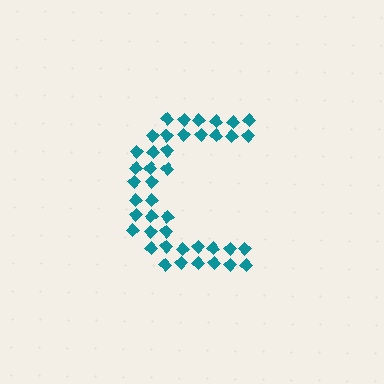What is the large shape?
The large shape is the letter C.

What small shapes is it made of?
It is made of small diamonds.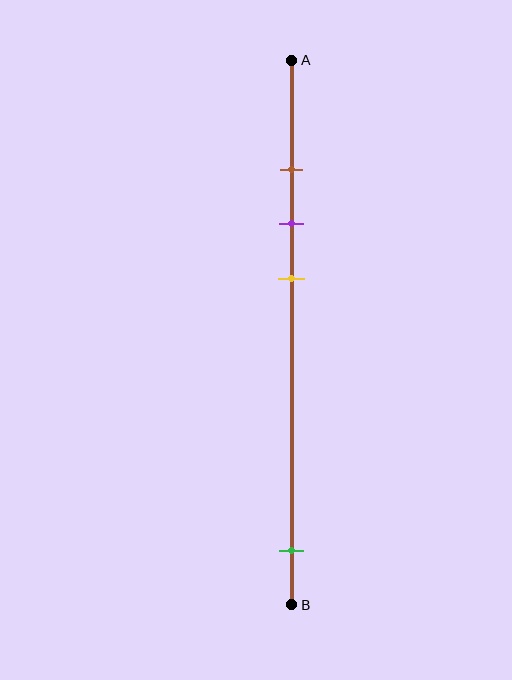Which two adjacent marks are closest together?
The brown and purple marks are the closest adjacent pair.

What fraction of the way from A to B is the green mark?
The green mark is approximately 90% (0.9) of the way from A to B.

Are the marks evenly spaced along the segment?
No, the marks are not evenly spaced.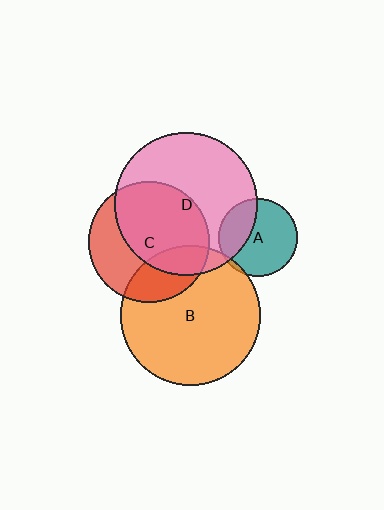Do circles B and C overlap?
Yes.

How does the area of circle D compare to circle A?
Approximately 3.3 times.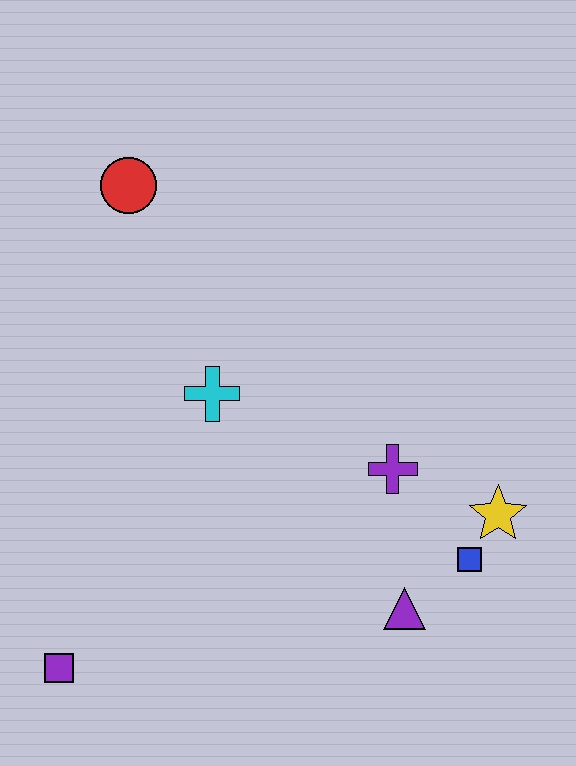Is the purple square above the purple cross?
No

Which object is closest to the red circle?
The cyan cross is closest to the red circle.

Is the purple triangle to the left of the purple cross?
No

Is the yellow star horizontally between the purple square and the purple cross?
No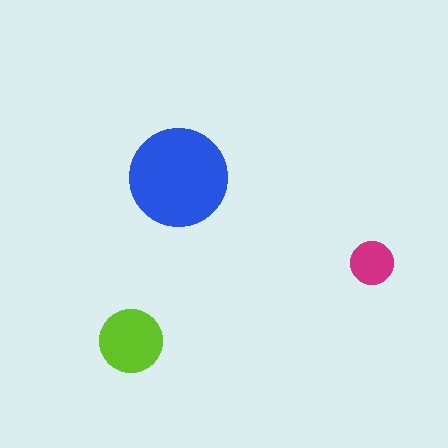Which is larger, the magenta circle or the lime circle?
The lime one.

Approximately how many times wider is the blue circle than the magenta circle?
About 2.5 times wider.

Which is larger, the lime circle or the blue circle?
The blue one.